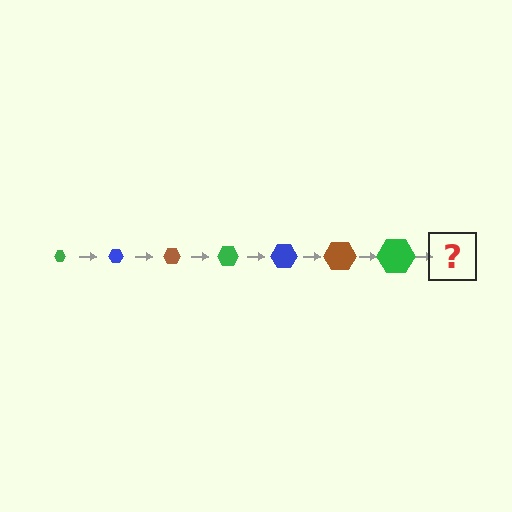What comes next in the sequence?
The next element should be a blue hexagon, larger than the previous one.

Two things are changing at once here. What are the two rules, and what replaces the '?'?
The two rules are that the hexagon grows larger each step and the color cycles through green, blue, and brown. The '?' should be a blue hexagon, larger than the previous one.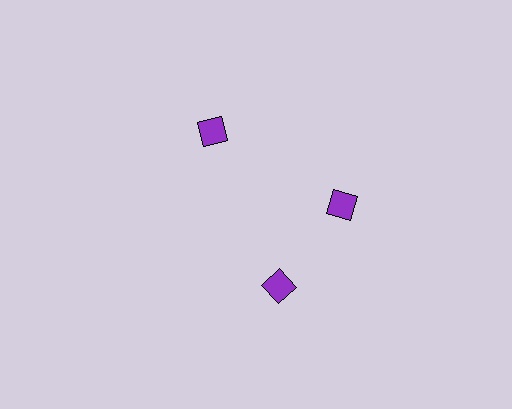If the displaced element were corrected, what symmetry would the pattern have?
It would have 3-fold rotational symmetry — the pattern would map onto itself every 120 degrees.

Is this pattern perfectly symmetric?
No. The 3 purple diamonds are arranged in a ring, but one element near the 7 o'clock position is rotated out of alignment along the ring, breaking the 3-fold rotational symmetry.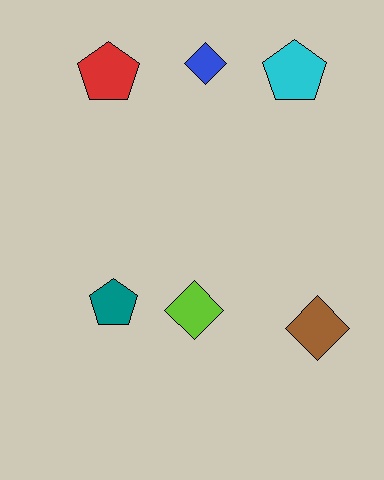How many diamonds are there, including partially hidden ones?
There are 3 diamonds.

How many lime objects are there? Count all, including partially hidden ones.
There is 1 lime object.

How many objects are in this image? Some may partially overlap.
There are 6 objects.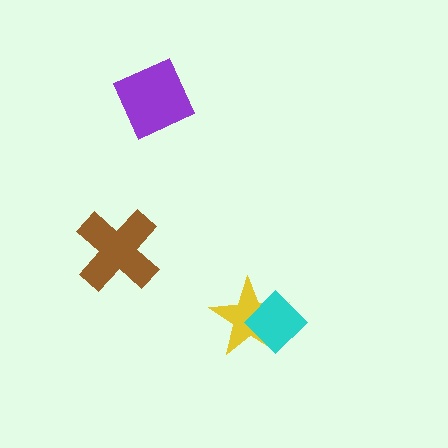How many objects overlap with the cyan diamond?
1 object overlaps with the cyan diamond.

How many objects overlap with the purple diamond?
0 objects overlap with the purple diamond.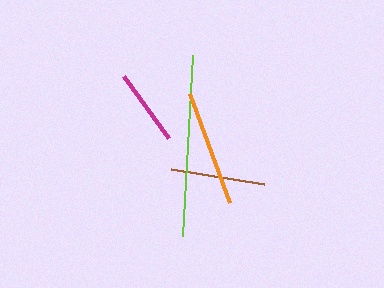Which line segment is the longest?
The lime line is the longest at approximately 181 pixels.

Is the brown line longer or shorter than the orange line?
The orange line is longer than the brown line.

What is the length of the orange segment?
The orange segment is approximately 116 pixels long.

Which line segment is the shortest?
The magenta line is the shortest at approximately 76 pixels.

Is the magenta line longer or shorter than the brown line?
The brown line is longer than the magenta line.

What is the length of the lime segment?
The lime segment is approximately 181 pixels long.